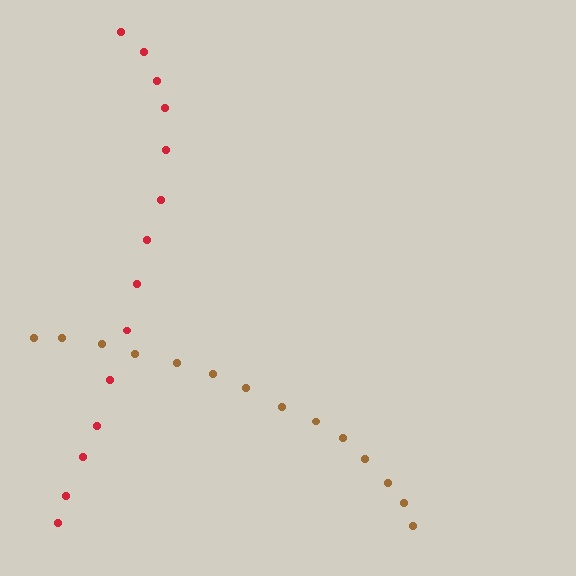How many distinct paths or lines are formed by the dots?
There are 2 distinct paths.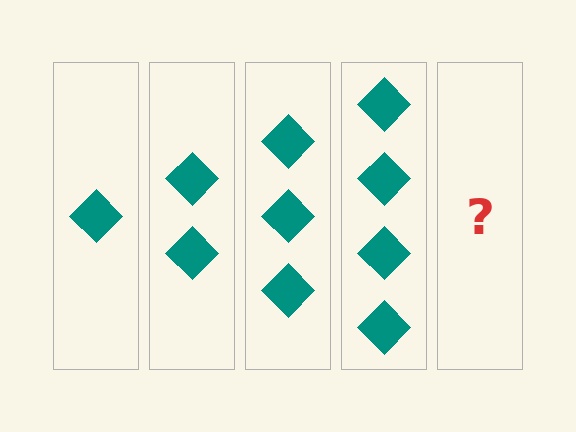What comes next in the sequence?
The next element should be 5 diamonds.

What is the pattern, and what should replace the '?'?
The pattern is that each step adds one more diamond. The '?' should be 5 diamonds.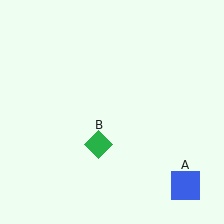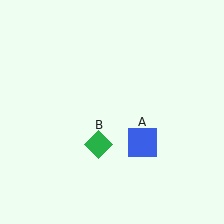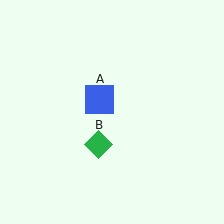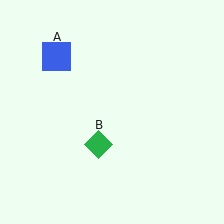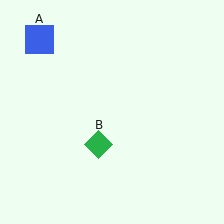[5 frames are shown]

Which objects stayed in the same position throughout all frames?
Green diamond (object B) remained stationary.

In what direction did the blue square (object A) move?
The blue square (object A) moved up and to the left.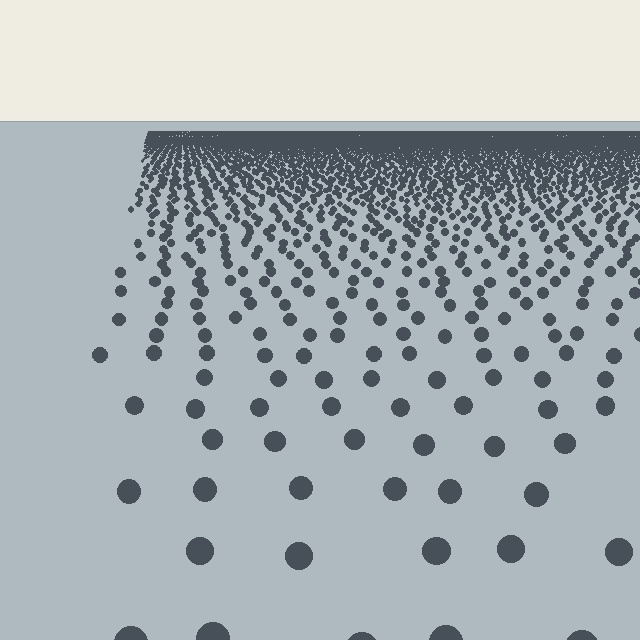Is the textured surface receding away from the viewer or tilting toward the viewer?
The surface is receding away from the viewer. Texture elements get smaller and denser toward the top.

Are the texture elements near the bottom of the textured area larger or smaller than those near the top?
Larger. Near the bottom, elements are closer to the viewer and appear at a bigger on-screen size.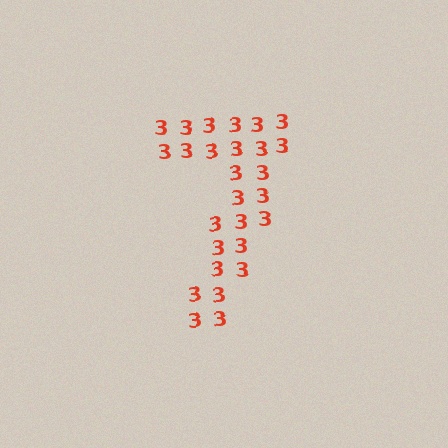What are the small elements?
The small elements are digit 3's.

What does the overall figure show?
The overall figure shows the digit 7.